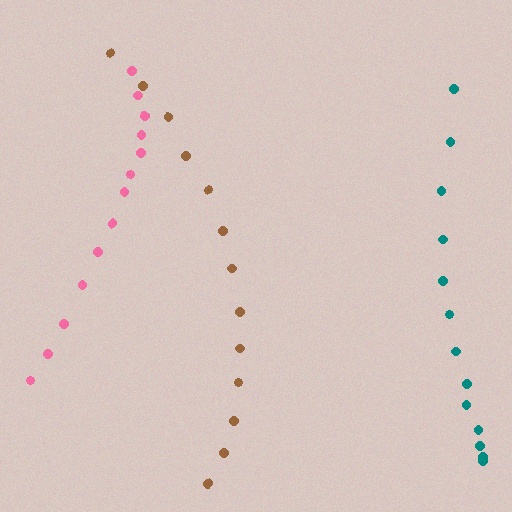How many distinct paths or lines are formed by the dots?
There are 3 distinct paths.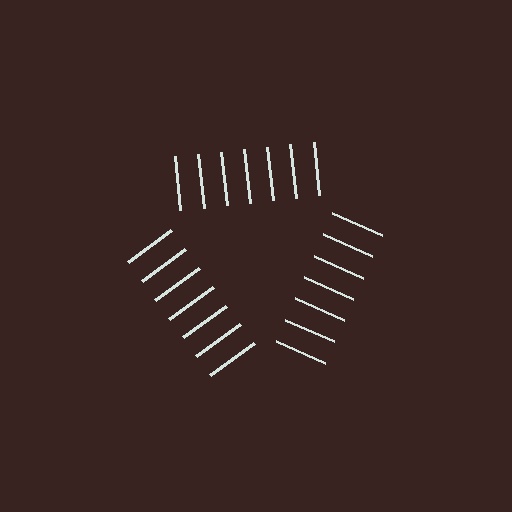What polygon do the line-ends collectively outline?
An illusory triangle — the line segments terminate on its edges but no continuous stroke is drawn.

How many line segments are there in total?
21 — 7 along each of the 3 edges.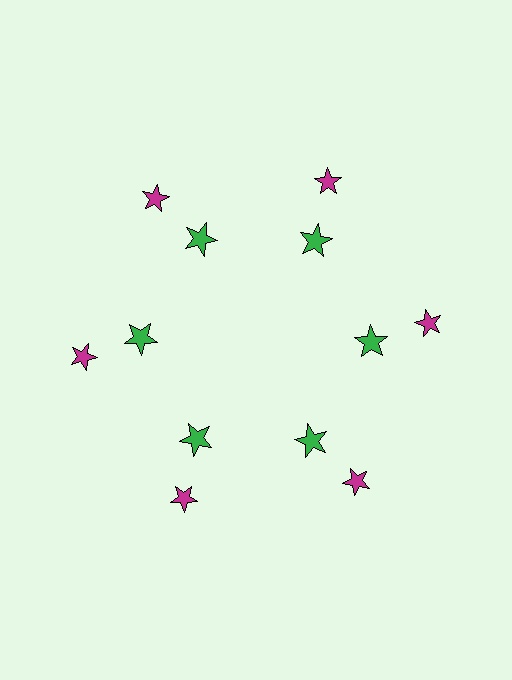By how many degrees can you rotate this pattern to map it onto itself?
The pattern maps onto itself every 60 degrees of rotation.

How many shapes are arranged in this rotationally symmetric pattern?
There are 12 shapes, arranged in 6 groups of 2.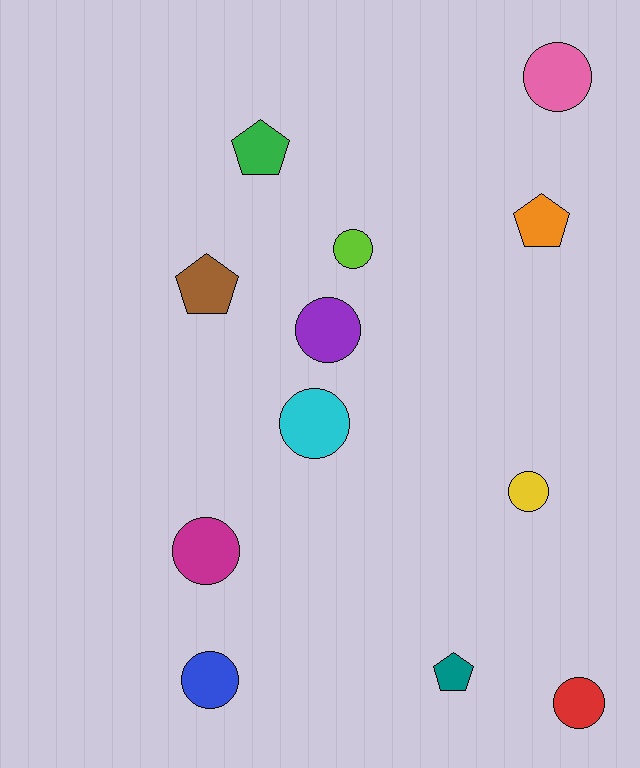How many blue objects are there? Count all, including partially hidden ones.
There is 1 blue object.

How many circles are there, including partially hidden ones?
There are 8 circles.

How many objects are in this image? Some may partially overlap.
There are 12 objects.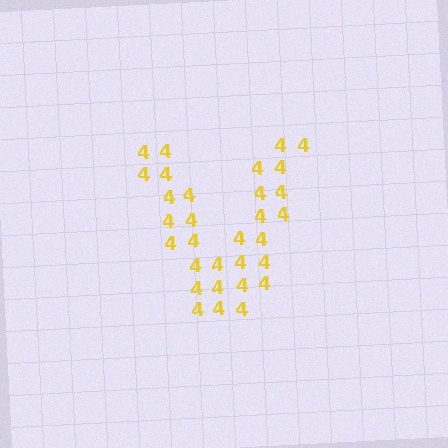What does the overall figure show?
The overall figure shows the letter V.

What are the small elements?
The small elements are digit 4's.